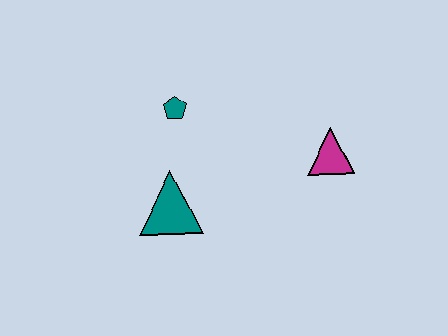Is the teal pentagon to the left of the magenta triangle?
Yes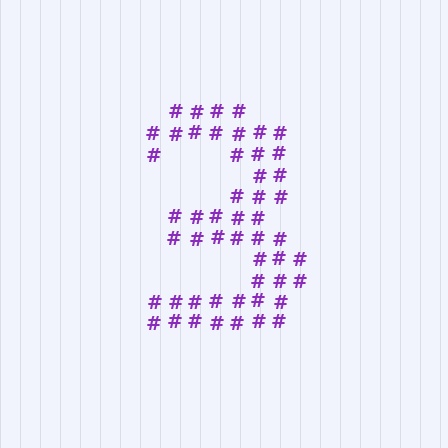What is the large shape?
The large shape is the digit 3.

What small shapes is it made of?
It is made of small hash symbols.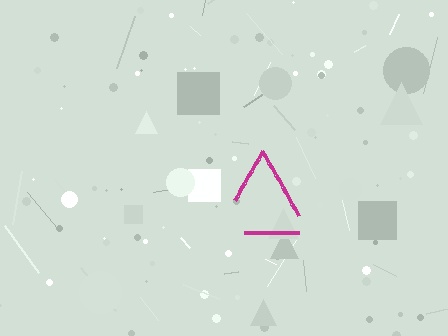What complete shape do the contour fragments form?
The contour fragments form a triangle.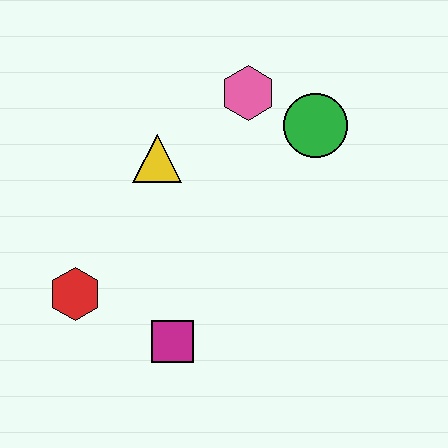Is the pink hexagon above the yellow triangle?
Yes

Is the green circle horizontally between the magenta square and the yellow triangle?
No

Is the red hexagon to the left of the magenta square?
Yes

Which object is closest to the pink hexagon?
The green circle is closest to the pink hexagon.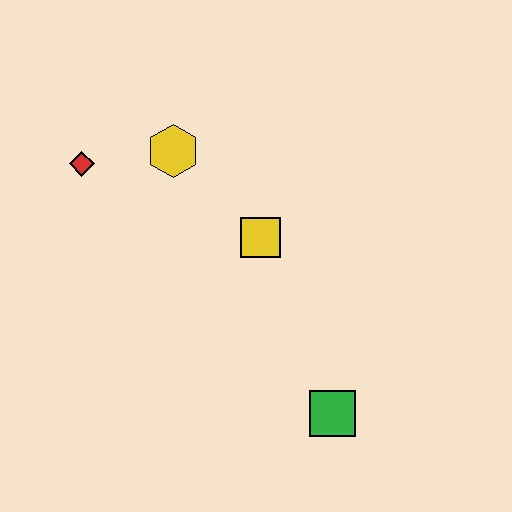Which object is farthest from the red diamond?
The green square is farthest from the red diamond.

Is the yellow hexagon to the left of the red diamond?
No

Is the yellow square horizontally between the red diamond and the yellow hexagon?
No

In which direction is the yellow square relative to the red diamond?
The yellow square is to the right of the red diamond.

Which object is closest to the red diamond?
The yellow hexagon is closest to the red diamond.